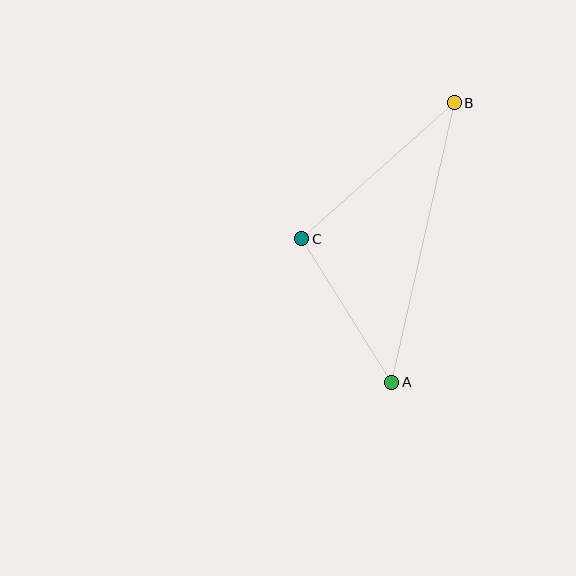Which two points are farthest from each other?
Points A and B are farthest from each other.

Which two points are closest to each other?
Points A and C are closest to each other.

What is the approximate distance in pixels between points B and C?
The distance between B and C is approximately 204 pixels.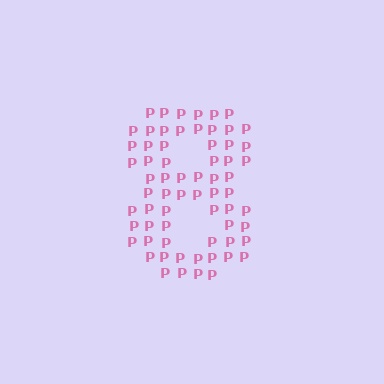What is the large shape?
The large shape is the digit 8.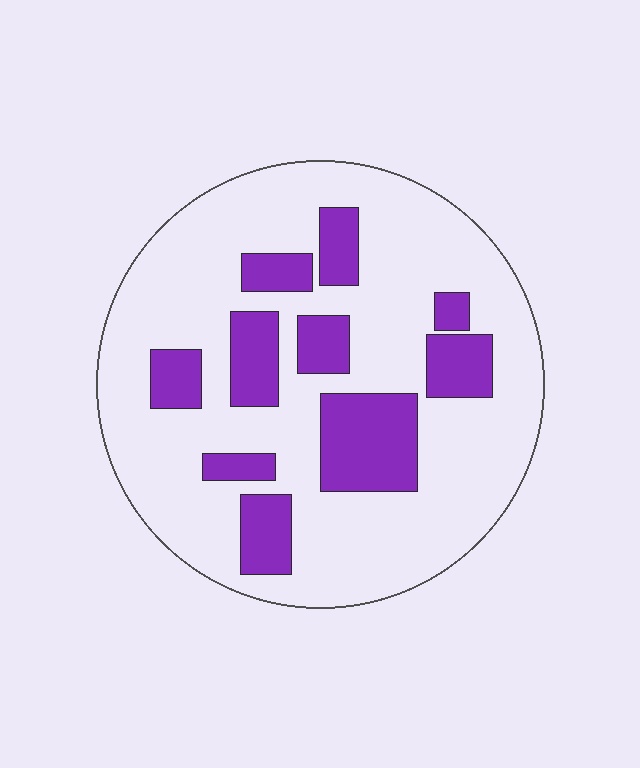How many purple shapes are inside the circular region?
10.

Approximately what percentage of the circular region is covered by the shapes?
Approximately 25%.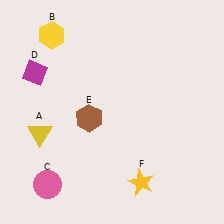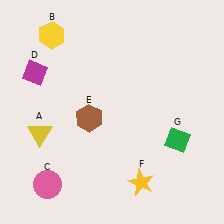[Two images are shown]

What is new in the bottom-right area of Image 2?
A green diamond (G) was added in the bottom-right area of Image 2.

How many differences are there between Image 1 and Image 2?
There is 1 difference between the two images.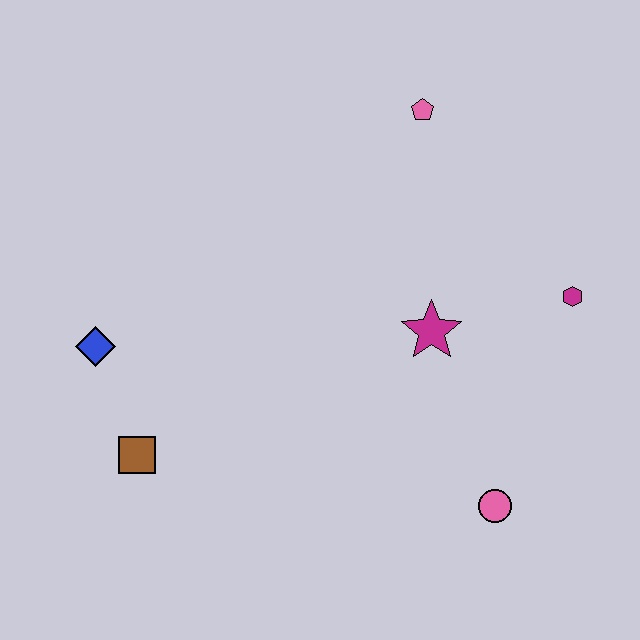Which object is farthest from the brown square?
The magenta hexagon is farthest from the brown square.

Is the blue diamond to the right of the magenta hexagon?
No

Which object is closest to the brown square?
The blue diamond is closest to the brown square.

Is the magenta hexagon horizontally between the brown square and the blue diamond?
No